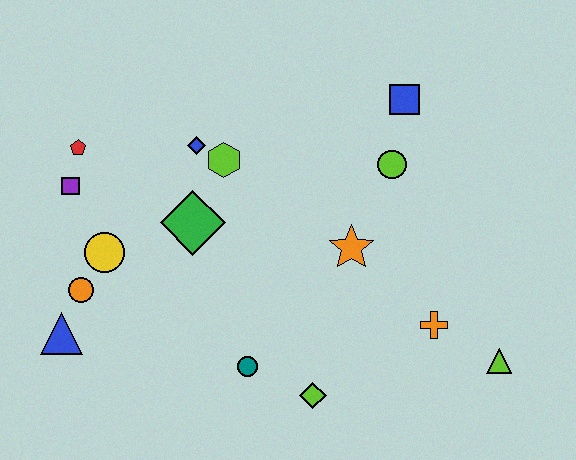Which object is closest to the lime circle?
The blue square is closest to the lime circle.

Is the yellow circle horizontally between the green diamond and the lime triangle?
No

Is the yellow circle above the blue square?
No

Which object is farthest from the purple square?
The lime triangle is farthest from the purple square.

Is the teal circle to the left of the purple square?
No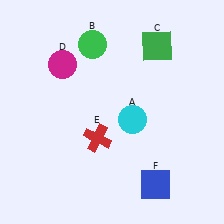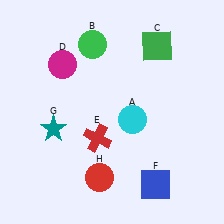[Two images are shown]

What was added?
A teal star (G), a red circle (H) were added in Image 2.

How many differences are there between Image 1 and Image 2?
There are 2 differences between the two images.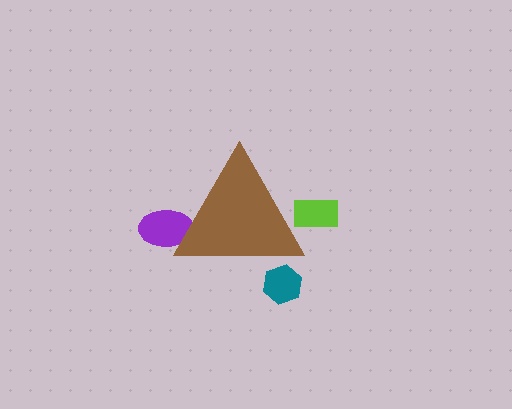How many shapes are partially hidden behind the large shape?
3 shapes are partially hidden.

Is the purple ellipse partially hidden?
Yes, the purple ellipse is partially hidden behind the brown triangle.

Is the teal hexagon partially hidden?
Yes, the teal hexagon is partially hidden behind the brown triangle.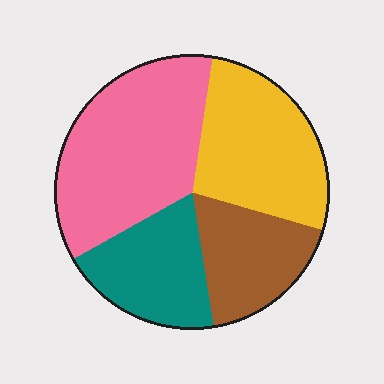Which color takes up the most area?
Pink, at roughly 35%.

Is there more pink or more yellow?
Pink.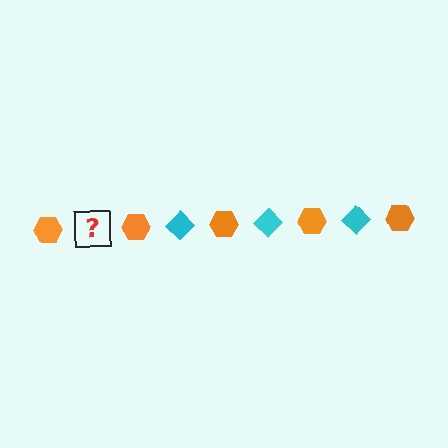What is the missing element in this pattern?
The missing element is a cyan diamond.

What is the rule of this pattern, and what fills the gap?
The rule is that the pattern alternates between orange hexagon and cyan diamond. The gap should be filled with a cyan diamond.